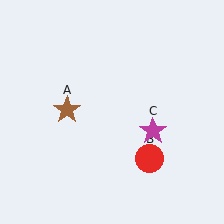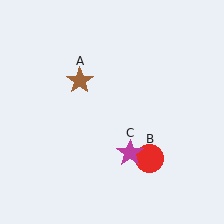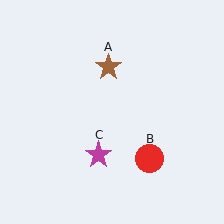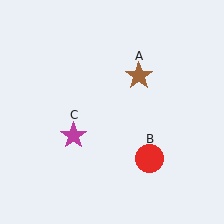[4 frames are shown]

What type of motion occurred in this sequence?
The brown star (object A), magenta star (object C) rotated clockwise around the center of the scene.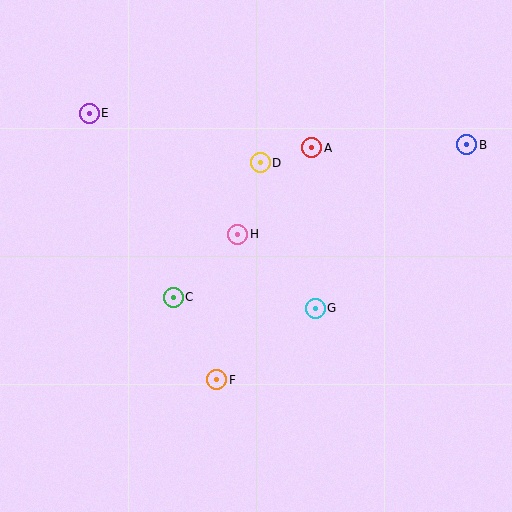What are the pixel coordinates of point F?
Point F is at (217, 380).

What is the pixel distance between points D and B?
The distance between D and B is 207 pixels.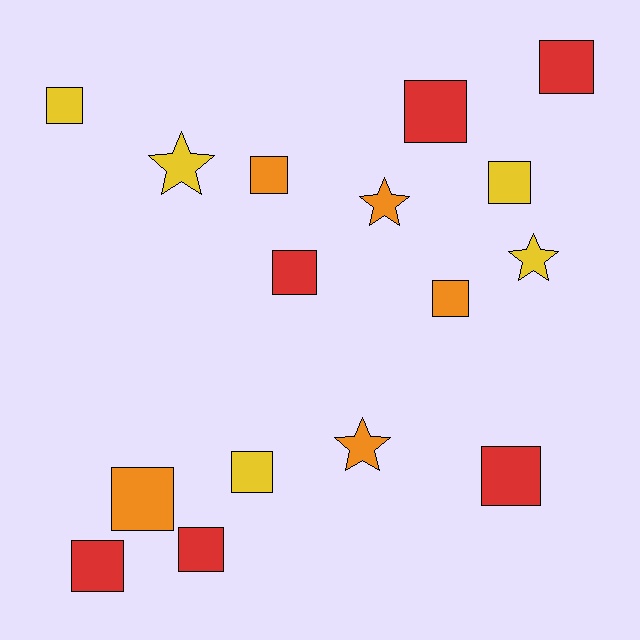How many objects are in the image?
There are 16 objects.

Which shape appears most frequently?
Square, with 12 objects.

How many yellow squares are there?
There are 3 yellow squares.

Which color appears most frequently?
Red, with 6 objects.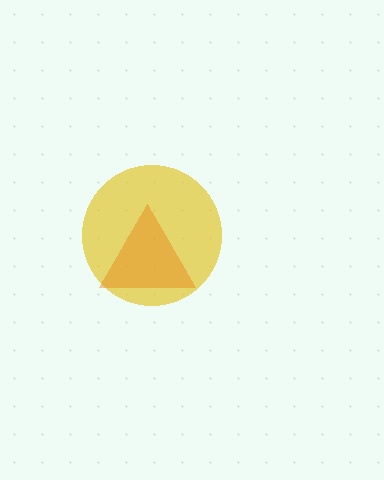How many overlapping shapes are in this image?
There are 2 overlapping shapes in the image.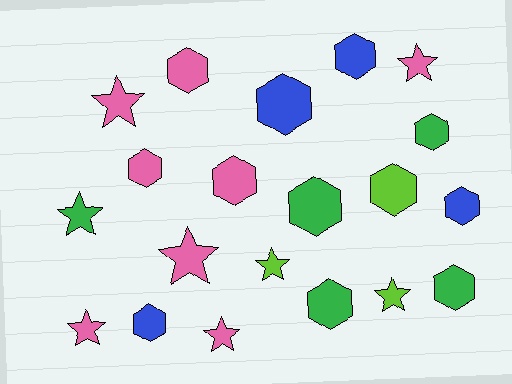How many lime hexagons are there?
There is 1 lime hexagon.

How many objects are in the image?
There are 20 objects.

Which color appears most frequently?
Pink, with 8 objects.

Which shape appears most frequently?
Hexagon, with 12 objects.